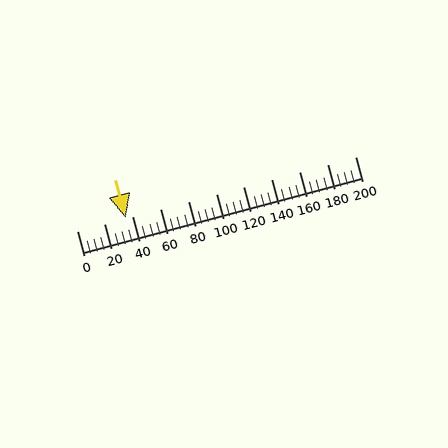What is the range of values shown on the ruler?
The ruler shows values from 0 to 200.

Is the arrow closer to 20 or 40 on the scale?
The arrow is closer to 40.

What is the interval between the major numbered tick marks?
The major tick marks are spaced 20 units apart.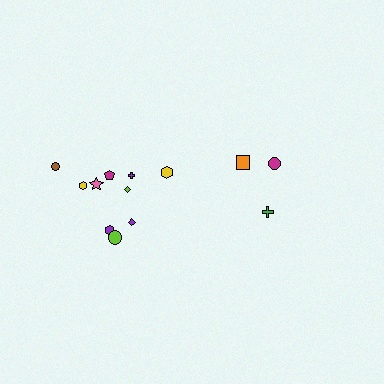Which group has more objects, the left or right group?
The left group.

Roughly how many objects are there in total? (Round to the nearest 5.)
Roughly 15 objects in total.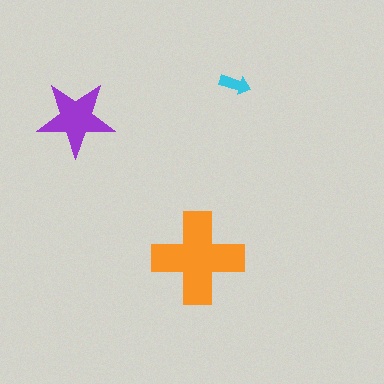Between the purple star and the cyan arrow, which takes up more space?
The purple star.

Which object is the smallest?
The cyan arrow.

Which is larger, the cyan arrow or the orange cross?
The orange cross.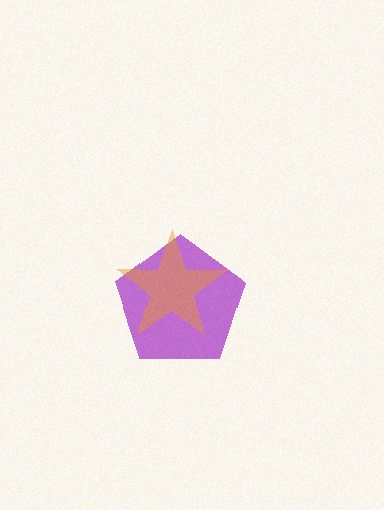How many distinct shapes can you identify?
There are 2 distinct shapes: a purple pentagon, an orange star.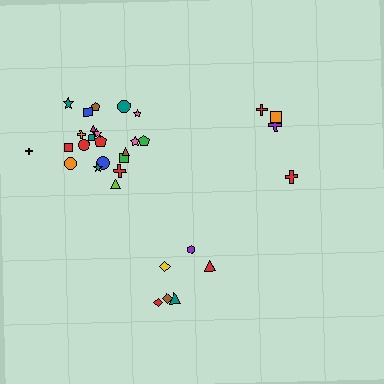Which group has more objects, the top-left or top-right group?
The top-left group.